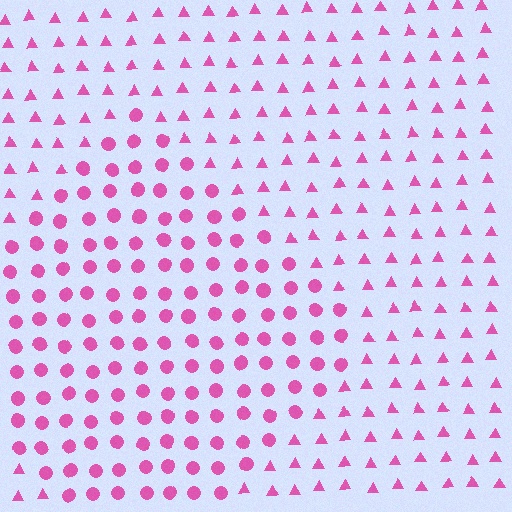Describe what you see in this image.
The image is filled with small pink elements arranged in a uniform grid. A diamond-shaped region contains circles, while the surrounding area contains triangles. The boundary is defined purely by the change in element shape.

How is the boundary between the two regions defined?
The boundary is defined by a change in element shape: circles inside vs. triangles outside. All elements share the same color and spacing.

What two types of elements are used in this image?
The image uses circles inside the diamond region and triangles outside it.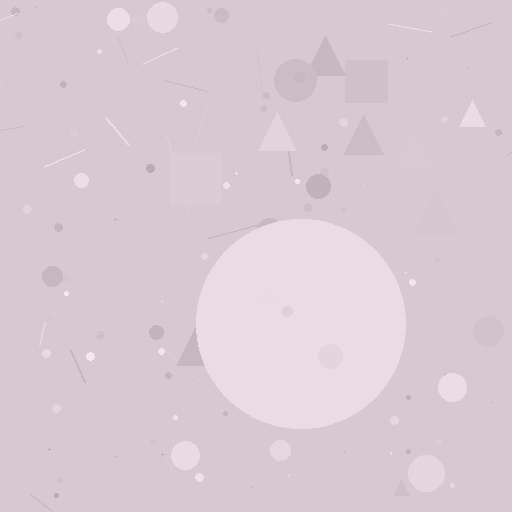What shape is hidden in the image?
A circle is hidden in the image.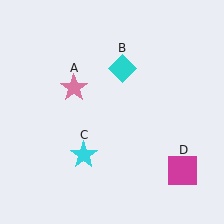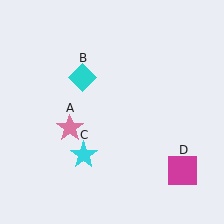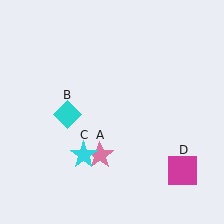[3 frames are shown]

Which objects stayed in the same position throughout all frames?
Cyan star (object C) and magenta square (object D) remained stationary.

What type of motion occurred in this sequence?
The pink star (object A), cyan diamond (object B) rotated counterclockwise around the center of the scene.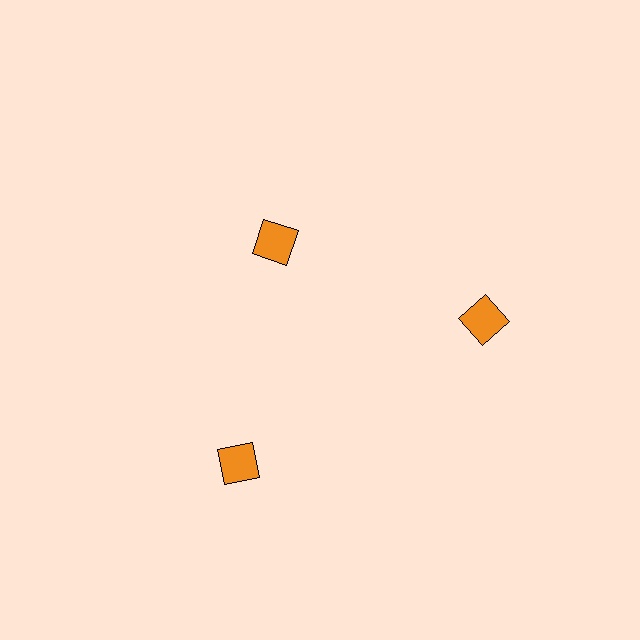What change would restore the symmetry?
The symmetry would be restored by moving it outward, back onto the ring so that all 3 squares sit at equal angles and equal distance from the center.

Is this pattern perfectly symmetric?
No. The 3 orange squares are arranged in a ring, but one element near the 11 o'clock position is pulled inward toward the center, breaking the 3-fold rotational symmetry.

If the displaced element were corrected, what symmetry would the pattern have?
It would have 3-fold rotational symmetry — the pattern would map onto itself every 120 degrees.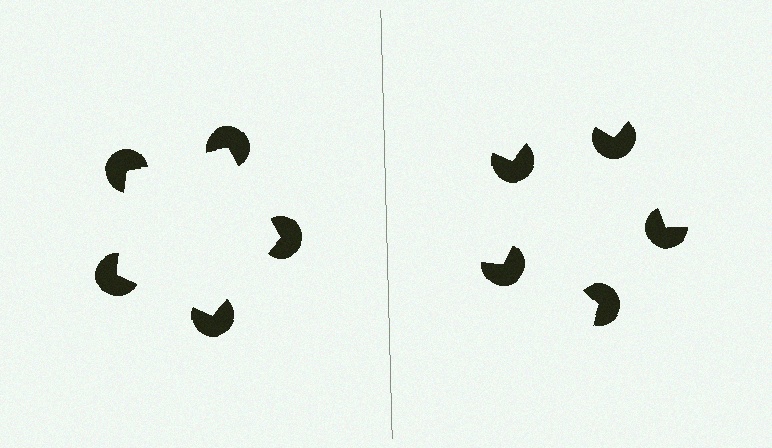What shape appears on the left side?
An illusory pentagon.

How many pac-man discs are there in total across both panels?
10 — 5 on each side.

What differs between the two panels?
The pac-man discs are positioned identically on both sides; only the wedge orientations differ. On the left they align to a pentagon; on the right they are misaligned.